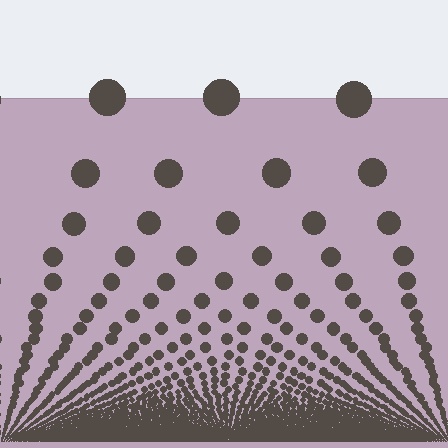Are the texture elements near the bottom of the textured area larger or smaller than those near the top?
Smaller. The gradient is inverted — elements near the bottom are smaller and denser.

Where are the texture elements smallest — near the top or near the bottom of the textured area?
Near the bottom.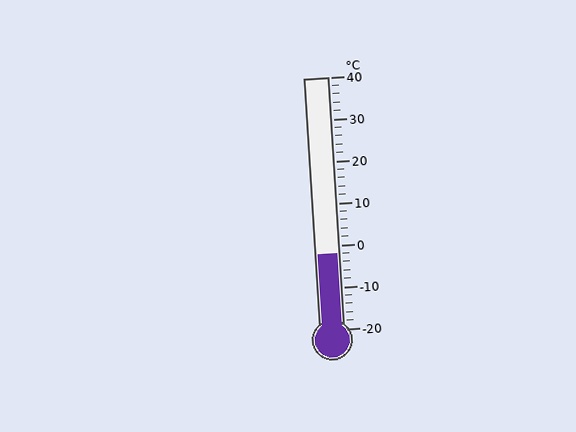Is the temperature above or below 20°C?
The temperature is below 20°C.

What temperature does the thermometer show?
The thermometer shows approximately -2°C.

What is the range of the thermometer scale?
The thermometer scale ranges from -20°C to 40°C.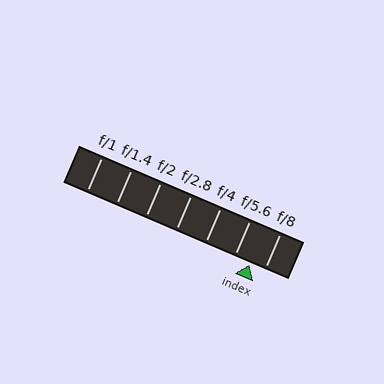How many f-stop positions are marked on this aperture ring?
There are 7 f-stop positions marked.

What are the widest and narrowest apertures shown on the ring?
The widest aperture shown is f/1 and the narrowest is f/8.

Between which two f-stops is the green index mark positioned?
The index mark is between f/5.6 and f/8.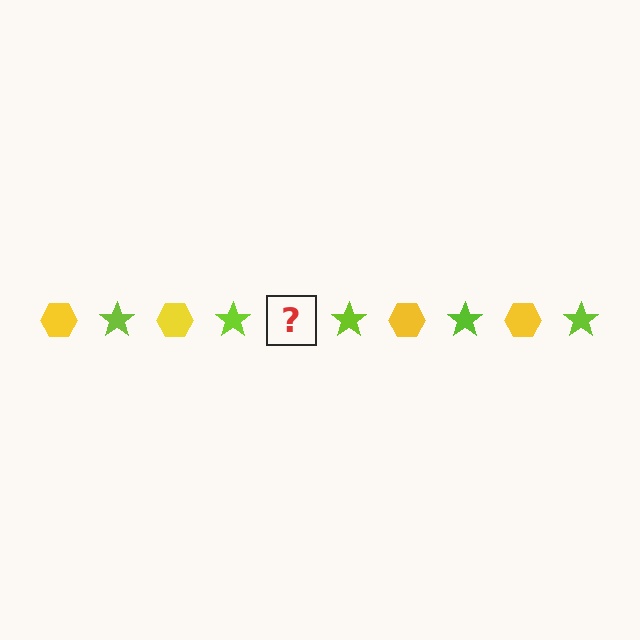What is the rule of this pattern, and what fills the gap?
The rule is that the pattern alternates between yellow hexagon and lime star. The gap should be filled with a yellow hexagon.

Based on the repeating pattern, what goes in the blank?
The blank should be a yellow hexagon.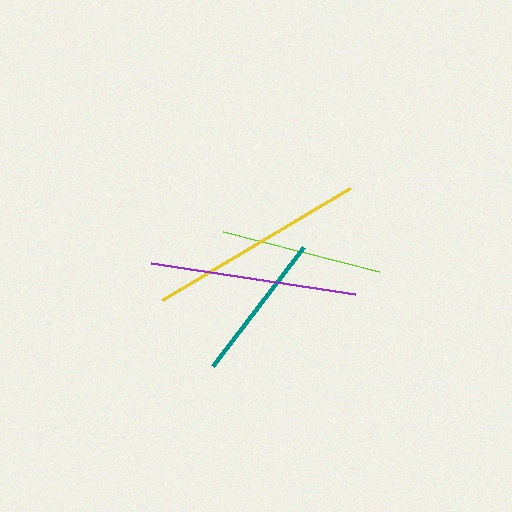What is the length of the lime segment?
The lime segment is approximately 162 pixels long.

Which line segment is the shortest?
The teal line is the shortest at approximately 150 pixels.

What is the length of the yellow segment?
The yellow segment is approximately 218 pixels long.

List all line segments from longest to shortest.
From longest to shortest: yellow, purple, lime, teal.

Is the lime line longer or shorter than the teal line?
The lime line is longer than the teal line.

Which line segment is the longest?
The yellow line is the longest at approximately 218 pixels.